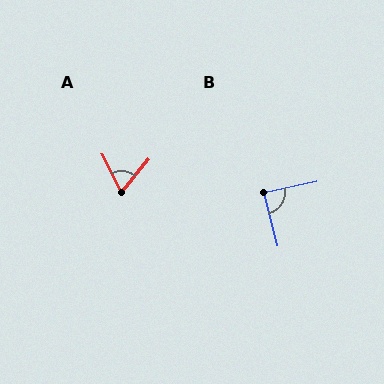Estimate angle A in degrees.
Approximately 66 degrees.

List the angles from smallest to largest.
A (66°), B (88°).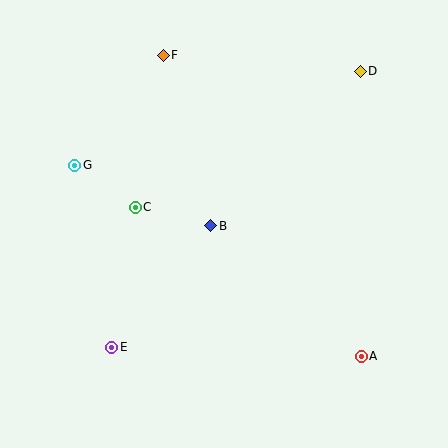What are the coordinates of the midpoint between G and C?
The midpoint between G and C is at (105, 186).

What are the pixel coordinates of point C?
Point C is at (135, 207).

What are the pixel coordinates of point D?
Point D is at (360, 71).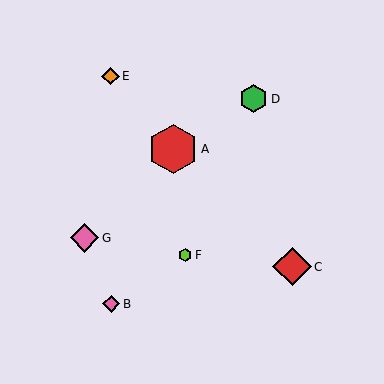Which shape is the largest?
The red hexagon (labeled A) is the largest.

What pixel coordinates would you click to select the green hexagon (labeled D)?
Click at (254, 99) to select the green hexagon D.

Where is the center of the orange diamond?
The center of the orange diamond is at (111, 76).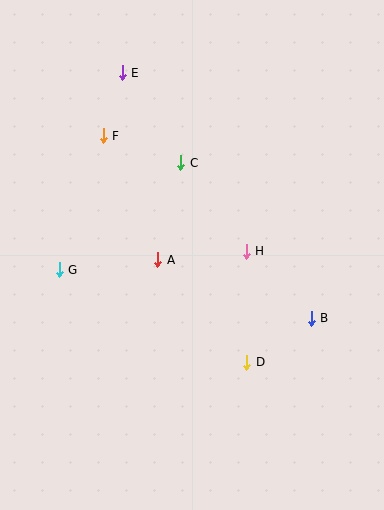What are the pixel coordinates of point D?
Point D is at (247, 362).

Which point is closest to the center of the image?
Point A at (158, 260) is closest to the center.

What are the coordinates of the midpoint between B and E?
The midpoint between B and E is at (217, 195).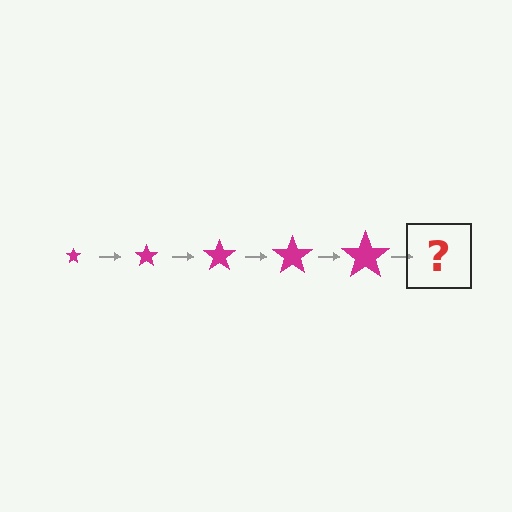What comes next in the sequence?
The next element should be a magenta star, larger than the previous one.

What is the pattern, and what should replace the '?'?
The pattern is that the star gets progressively larger each step. The '?' should be a magenta star, larger than the previous one.